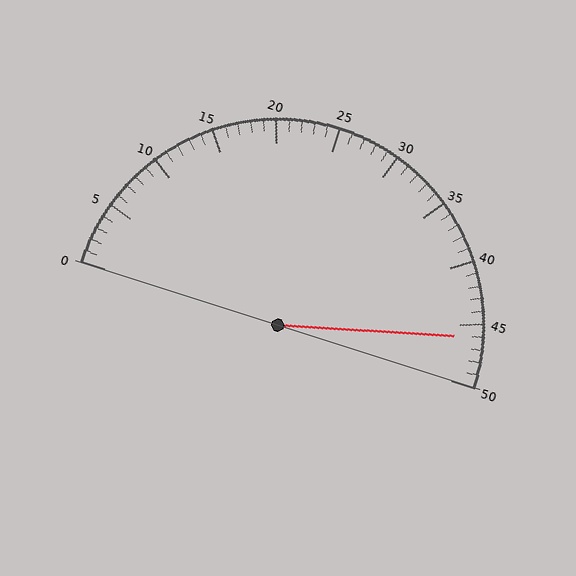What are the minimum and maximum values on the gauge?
The gauge ranges from 0 to 50.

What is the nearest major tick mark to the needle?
The nearest major tick mark is 45.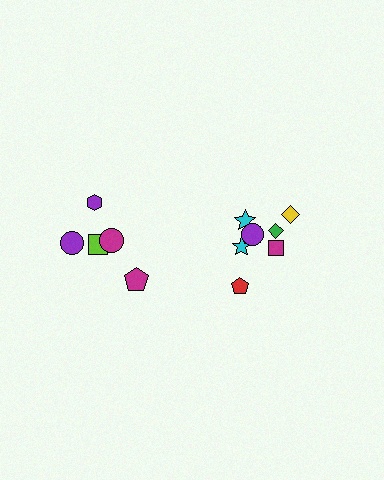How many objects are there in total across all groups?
There are 12 objects.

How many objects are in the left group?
There are 5 objects.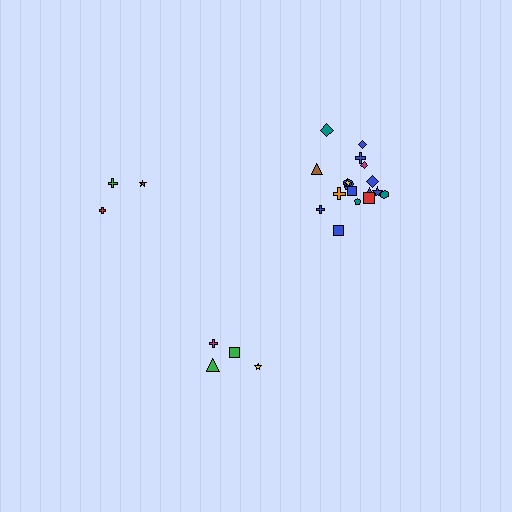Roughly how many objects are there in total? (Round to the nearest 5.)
Roughly 25 objects in total.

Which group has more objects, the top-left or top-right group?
The top-right group.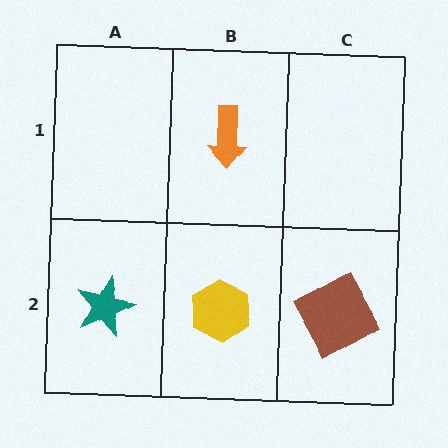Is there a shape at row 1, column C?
No, that cell is empty.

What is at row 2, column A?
A teal star.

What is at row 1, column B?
An orange arrow.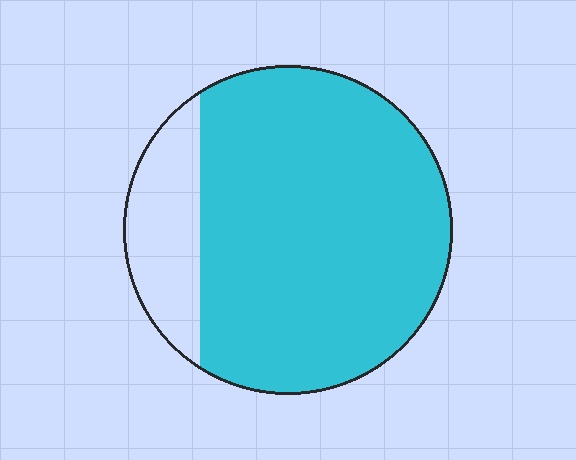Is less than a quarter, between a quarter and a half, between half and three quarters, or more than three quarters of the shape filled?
More than three quarters.